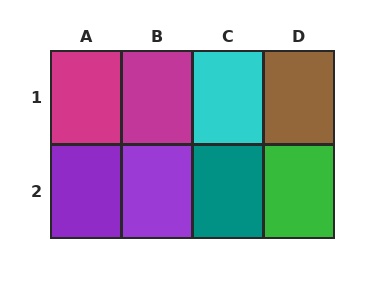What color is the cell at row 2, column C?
Teal.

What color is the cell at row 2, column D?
Green.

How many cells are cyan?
1 cell is cyan.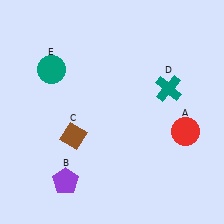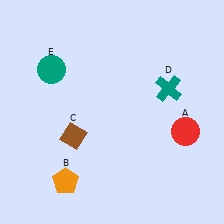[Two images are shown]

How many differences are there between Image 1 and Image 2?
There is 1 difference between the two images.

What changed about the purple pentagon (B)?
In Image 1, B is purple. In Image 2, it changed to orange.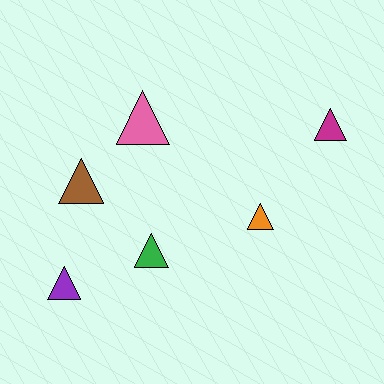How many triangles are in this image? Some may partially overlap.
There are 6 triangles.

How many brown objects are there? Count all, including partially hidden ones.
There is 1 brown object.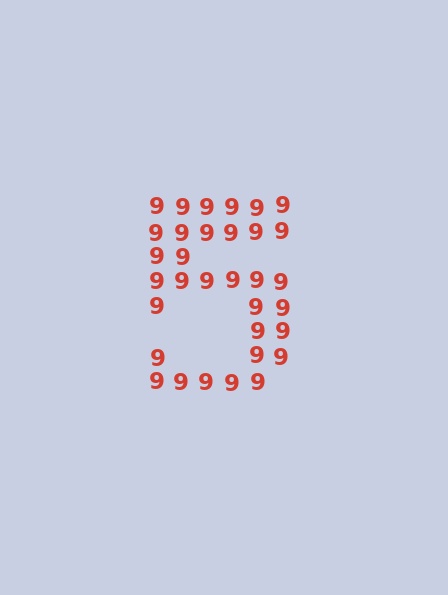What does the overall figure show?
The overall figure shows the digit 5.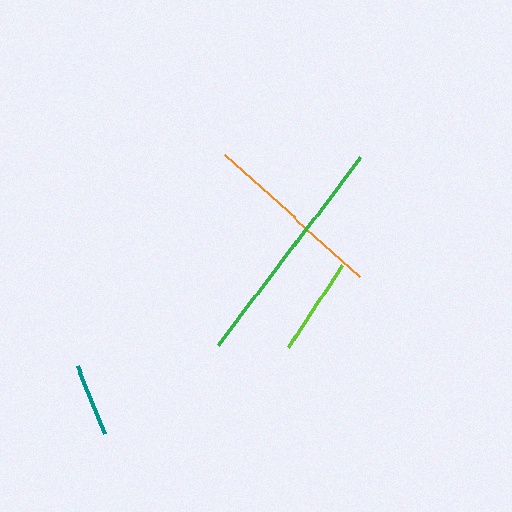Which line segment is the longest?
The green line is the longest at approximately 236 pixels.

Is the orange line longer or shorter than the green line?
The green line is longer than the orange line.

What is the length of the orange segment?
The orange segment is approximately 182 pixels long.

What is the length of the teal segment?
The teal segment is approximately 73 pixels long.